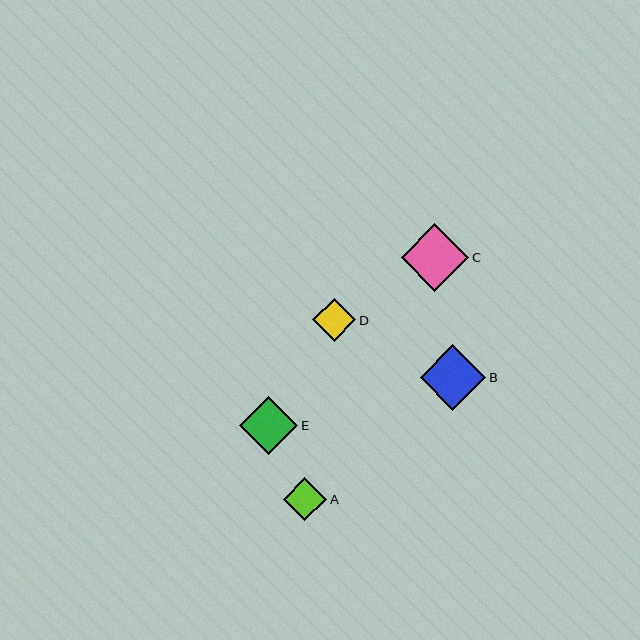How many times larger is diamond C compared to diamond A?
Diamond C is approximately 1.5 times the size of diamond A.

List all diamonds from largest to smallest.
From largest to smallest: C, B, E, D, A.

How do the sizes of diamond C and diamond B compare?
Diamond C and diamond B are approximately the same size.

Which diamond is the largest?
Diamond C is the largest with a size of approximately 67 pixels.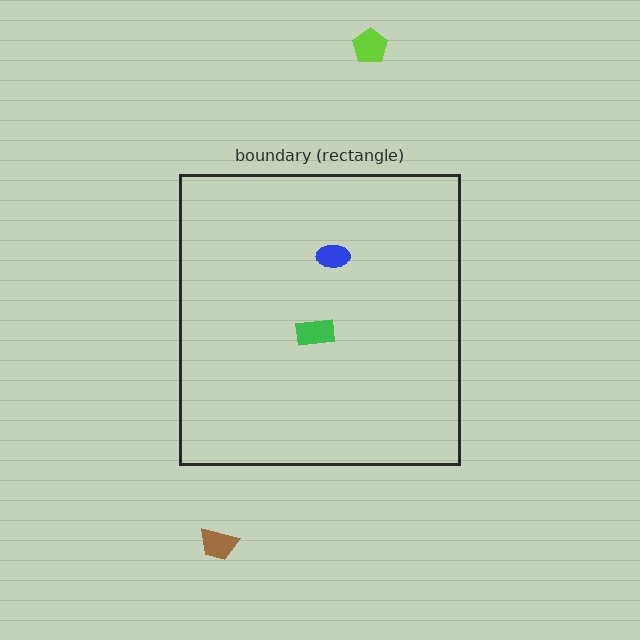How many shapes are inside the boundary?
2 inside, 2 outside.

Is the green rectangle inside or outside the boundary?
Inside.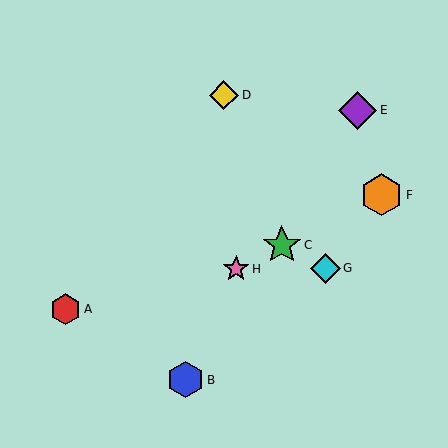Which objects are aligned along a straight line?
Objects C, F, H are aligned along a straight line.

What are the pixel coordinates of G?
Object G is at (325, 268).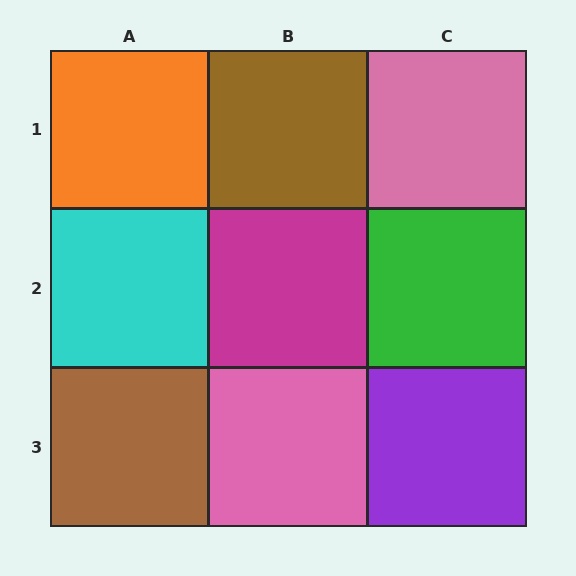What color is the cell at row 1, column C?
Pink.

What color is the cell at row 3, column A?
Brown.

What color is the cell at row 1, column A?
Orange.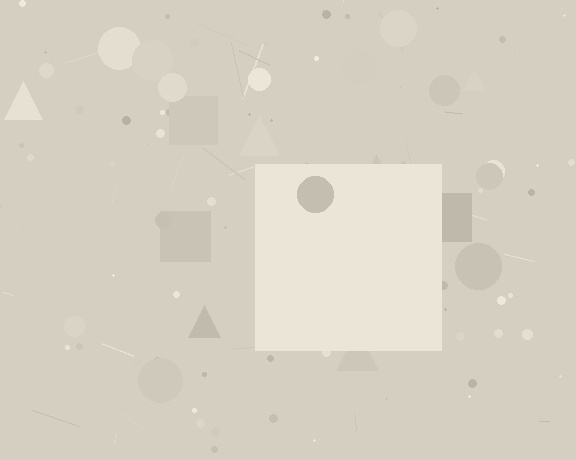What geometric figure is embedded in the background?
A square is embedded in the background.